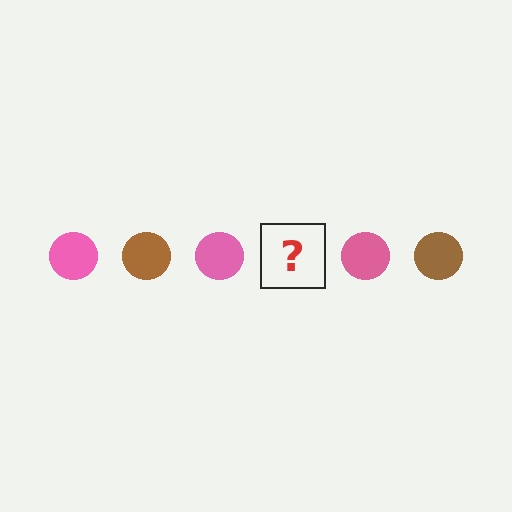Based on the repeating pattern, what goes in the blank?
The blank should be a brown circle.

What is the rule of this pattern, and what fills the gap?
The rule is that the pattern cycles through pink, brown circles. The gap should be filled with a brown circle.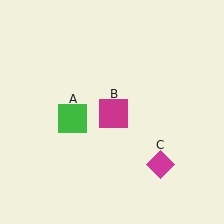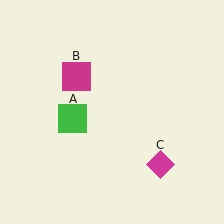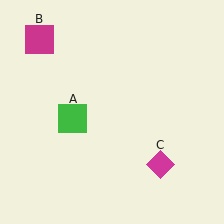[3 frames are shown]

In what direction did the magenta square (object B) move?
The magenta square (object B) moved up and to the left.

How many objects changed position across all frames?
1 object changed position: magenta square (object B).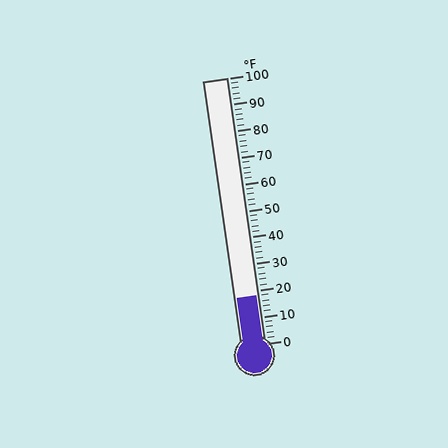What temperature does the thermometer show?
The thermometer shows approximately 18°F.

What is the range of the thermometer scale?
The thermometer scale ranges from 0°F to 100°F.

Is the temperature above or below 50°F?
The temperature is below 50°F.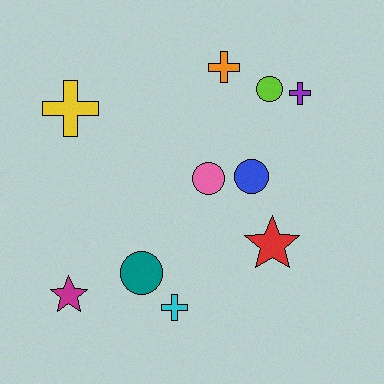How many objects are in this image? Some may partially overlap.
There are 10 objects.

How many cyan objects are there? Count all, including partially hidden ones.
There is 1 cyan object.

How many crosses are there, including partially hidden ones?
There are 4 crosses.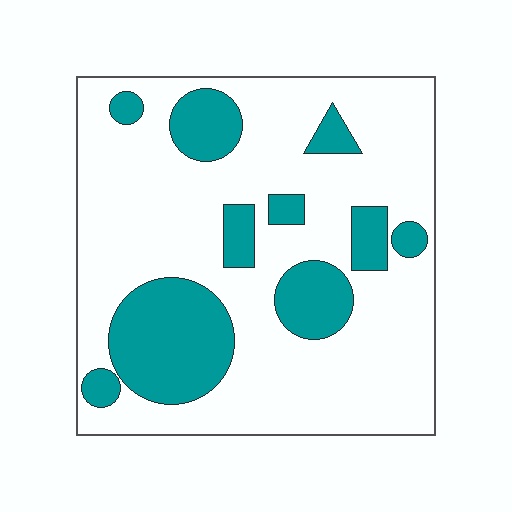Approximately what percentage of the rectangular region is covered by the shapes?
Approximately 25%.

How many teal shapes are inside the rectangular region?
10.